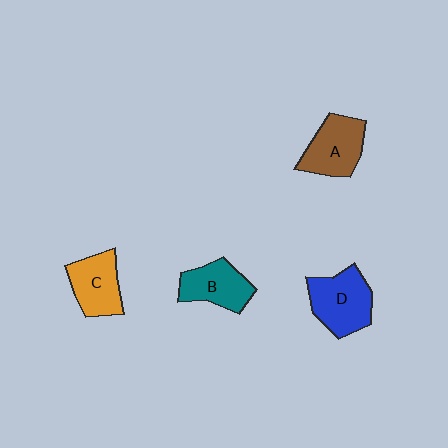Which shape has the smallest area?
Shape B (teal).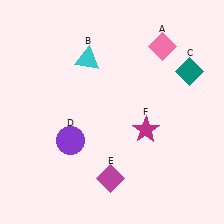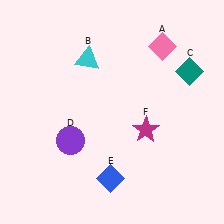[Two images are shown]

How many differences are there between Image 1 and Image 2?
There is 1 difference between the two images.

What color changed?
The diamond (E) changed from magenta in Image 1 to blue in Image 2.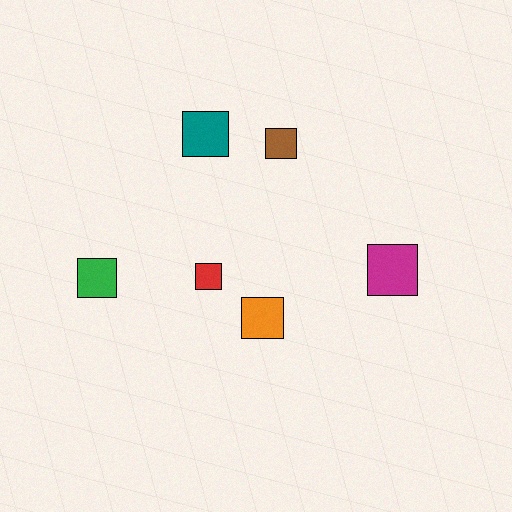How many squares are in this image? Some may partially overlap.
There are 6 squares.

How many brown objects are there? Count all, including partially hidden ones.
There is 1 brown object.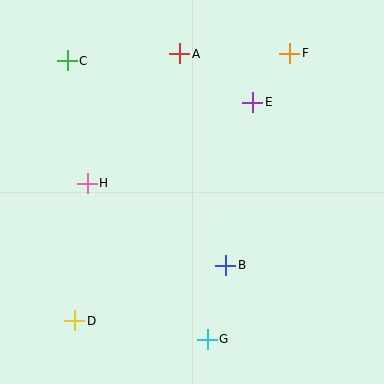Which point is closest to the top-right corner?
Point F is closest to the top-right corner.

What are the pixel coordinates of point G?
Point G is at (207, 339).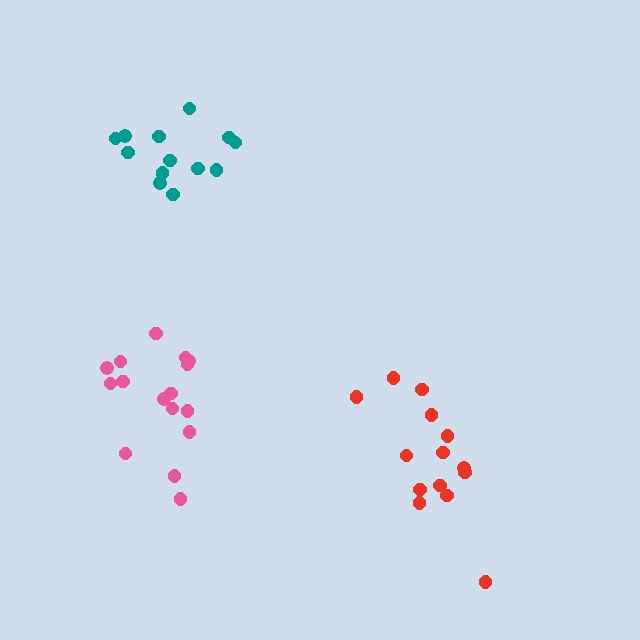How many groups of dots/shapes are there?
There are 3 groups.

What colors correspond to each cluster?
The clusters are colored: pink, teal, red.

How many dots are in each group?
Group 1: 16 dots, Group 2: 13 dots, Group 3: 14 dots (43 total).